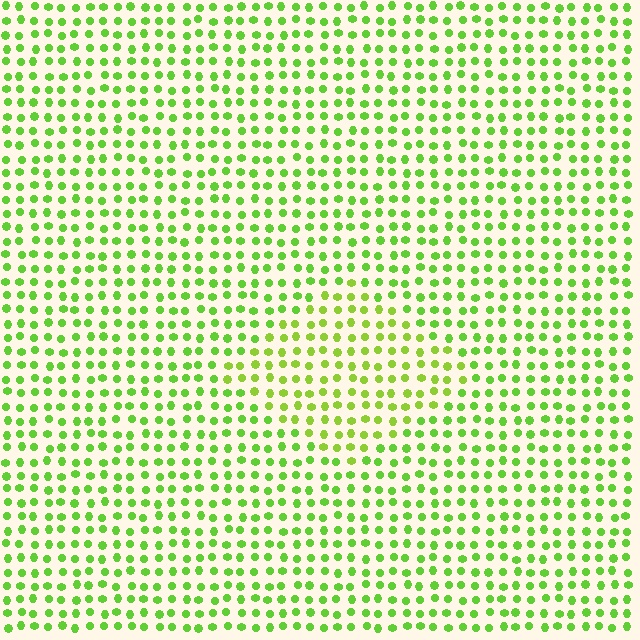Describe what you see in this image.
The image is filled with small lime elements in a uniform arrangement. A diamond-shaped region is visible where the elements are tinted to a slightly different hue, forming a subtle color boundary.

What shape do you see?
I see a diamond.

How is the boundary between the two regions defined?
The boundary is defined purely by a slight shift in hue (about 18 degrees). Spacing, size, and orientation are identical on both sides.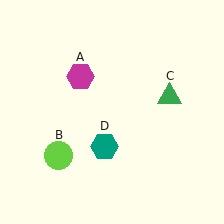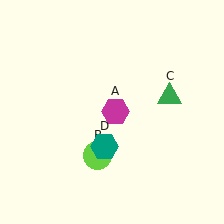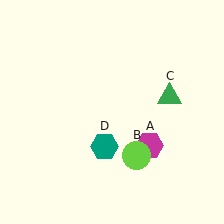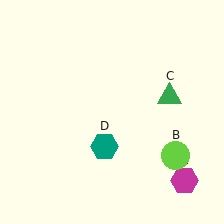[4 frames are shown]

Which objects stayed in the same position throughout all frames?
Green triangle (object C) and teal hexagon (object D) remained stationary.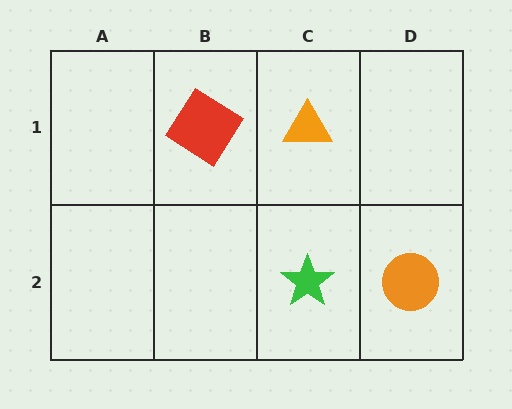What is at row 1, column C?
An orange triangle.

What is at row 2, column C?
A green star.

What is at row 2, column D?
An orange circle.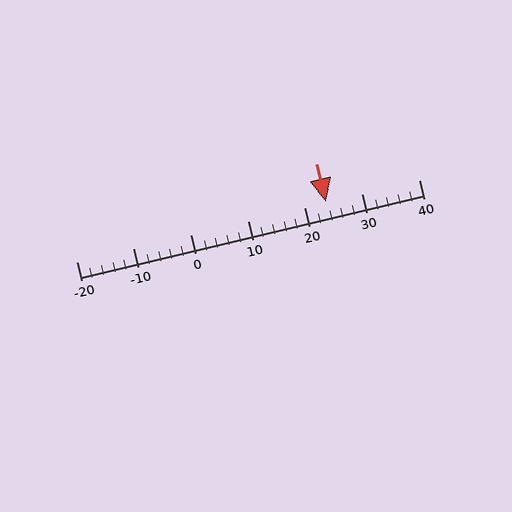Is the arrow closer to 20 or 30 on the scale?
The arrow is closer to 20.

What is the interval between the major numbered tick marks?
The major tick marks are spaced 10 units apart.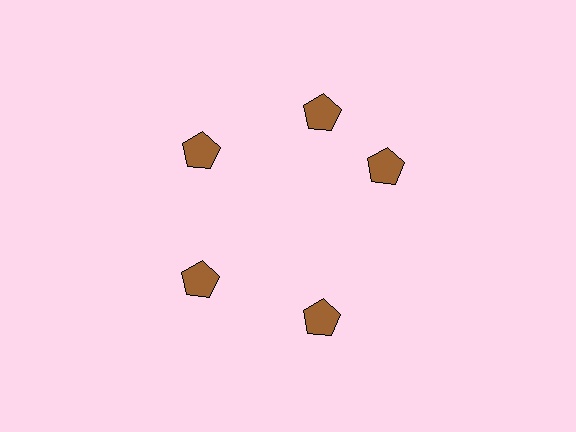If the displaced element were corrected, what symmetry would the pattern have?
It would have 5-fold rotational symmetry — the pattern would map onto itself every 72 degrees.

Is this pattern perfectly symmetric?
No. The 5 brown pentagons are arranged in a ring, but one element near the 3 o'clock position is rotated out of alignment along the ring, breaking the 5-fold rotational symmetry.